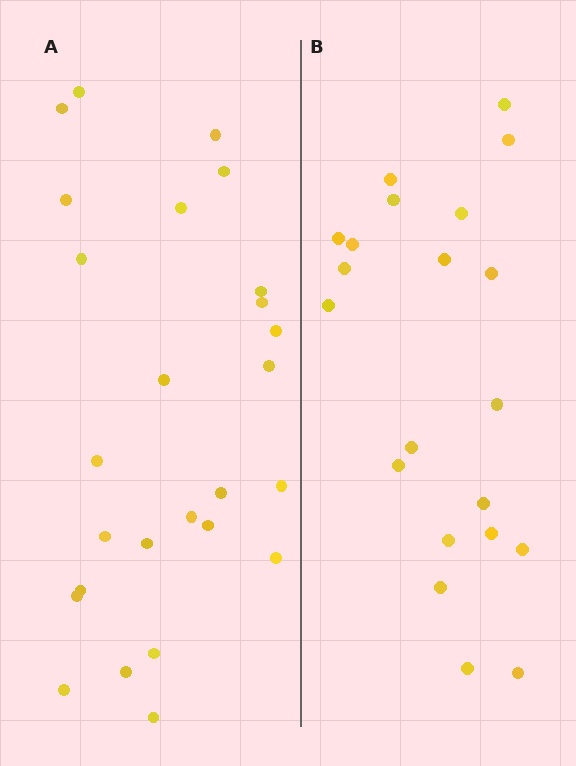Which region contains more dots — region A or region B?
Region A (the left region) has more dots.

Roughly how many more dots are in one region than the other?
Region A has about 5 more dots than region B.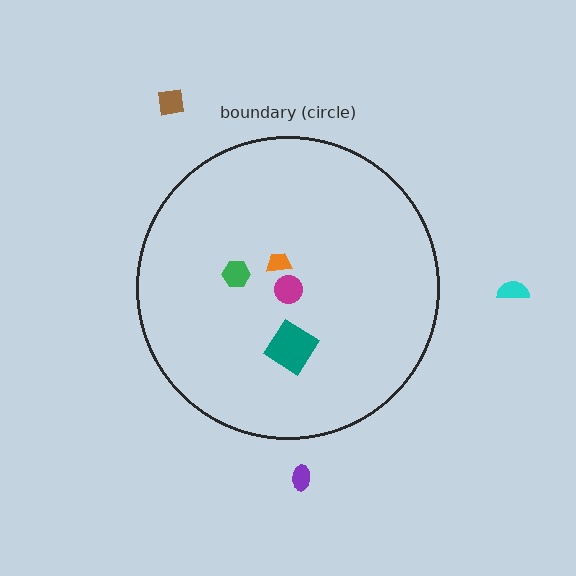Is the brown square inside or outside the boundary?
Outside.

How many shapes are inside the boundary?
4 inside, 3 outside.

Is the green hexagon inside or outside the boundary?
Inside.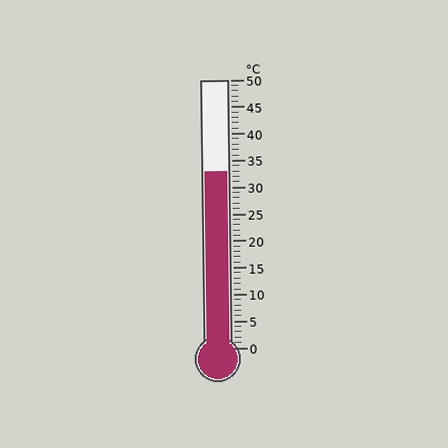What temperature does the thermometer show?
The thermometer shows approximately 33°C.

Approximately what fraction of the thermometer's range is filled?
The thermometer is filled to approximately 65% of its range.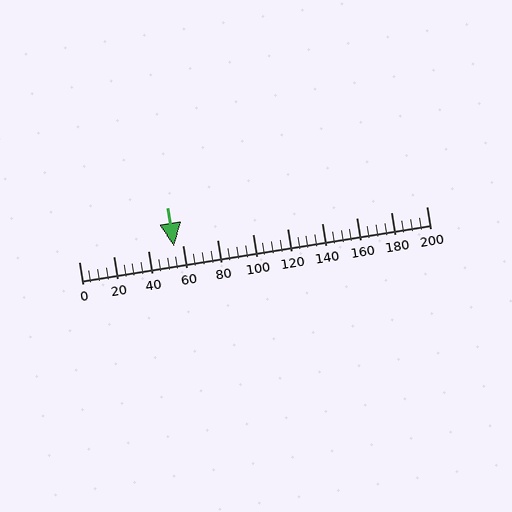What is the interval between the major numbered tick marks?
The major tick marks are spaced 20 units apart.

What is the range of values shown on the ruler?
The ruler shows values from 0 to 200.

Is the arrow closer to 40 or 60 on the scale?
The arrow is closer to 60.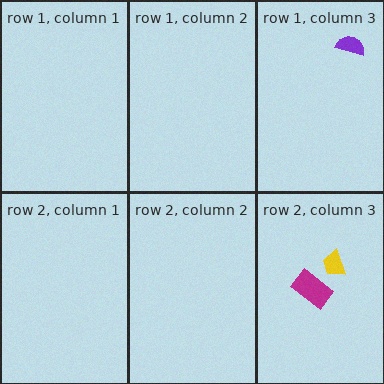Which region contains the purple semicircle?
The row 1, column 3 region.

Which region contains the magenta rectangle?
The row 2, column 3 region.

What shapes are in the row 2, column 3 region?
The yellow trapezoid, the magenta rectangle.